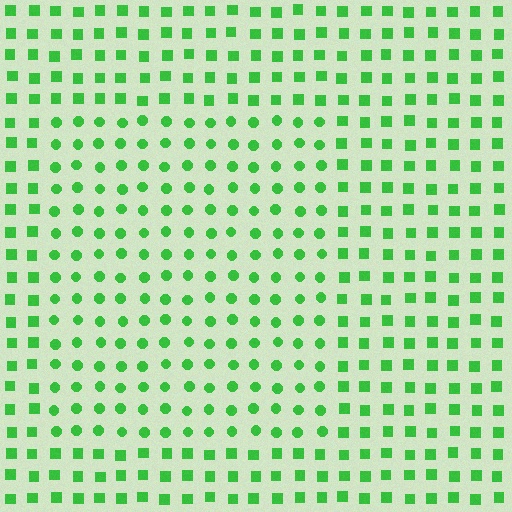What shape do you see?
I see a rectangle.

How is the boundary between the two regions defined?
The boundary is defined by a change in element shape: circles inside vs. squares outside. All elements share the same color and spacing.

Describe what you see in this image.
The image is filled with small green elements arranged in a uniform grid. A rectangle-shaped region contains circles, while the surrounding area contains squares. The boundary is defined purely by the change in element shape.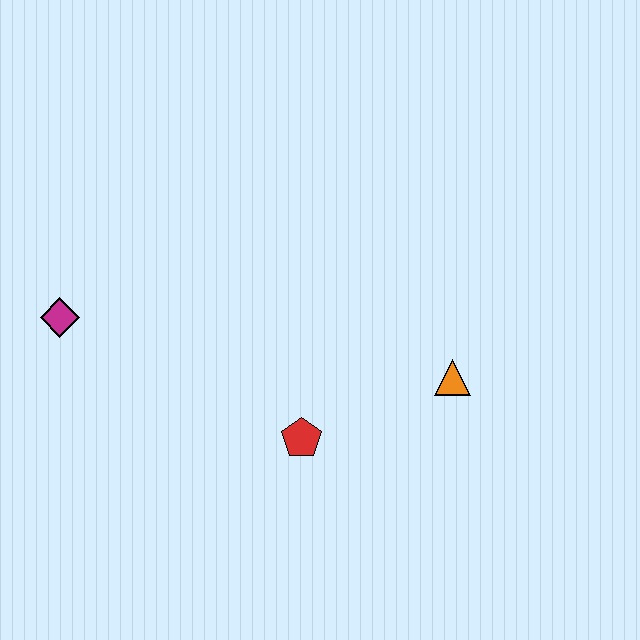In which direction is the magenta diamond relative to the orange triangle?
The magenta diamond is to the left of the orange triangle.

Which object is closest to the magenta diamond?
The red pentagon is closest to the magenta diamond.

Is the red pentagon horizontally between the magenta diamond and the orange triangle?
Yes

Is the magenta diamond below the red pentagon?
No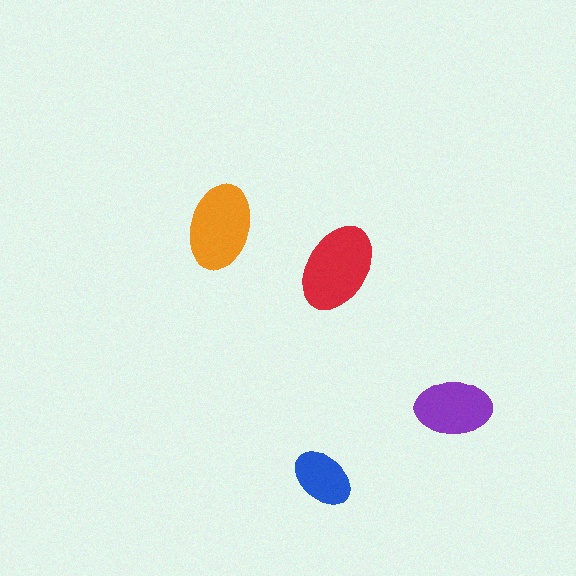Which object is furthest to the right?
The purple ellipse is rightmost.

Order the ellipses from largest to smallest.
the red one, the orange one, the purple one, the blue one.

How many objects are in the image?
There are 4 objects in the image.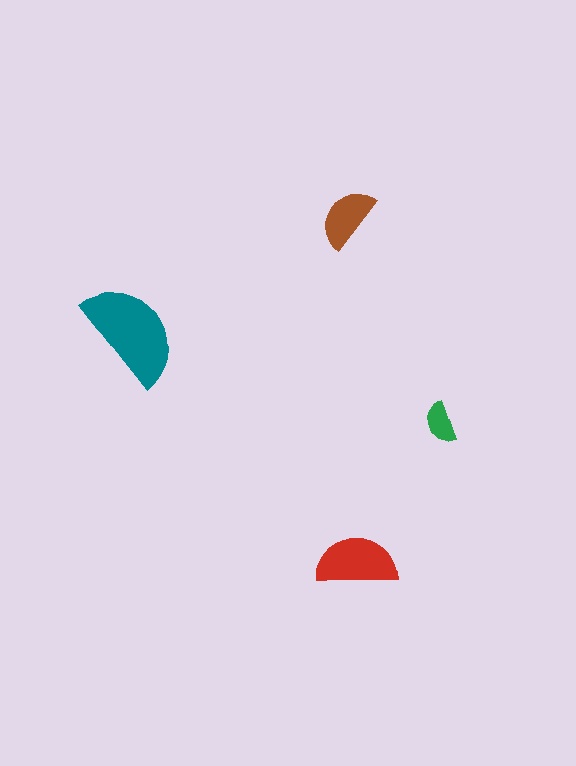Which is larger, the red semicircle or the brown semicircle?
The red one.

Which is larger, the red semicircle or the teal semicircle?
The teal one.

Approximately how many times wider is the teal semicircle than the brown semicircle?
About 1.5 times wider.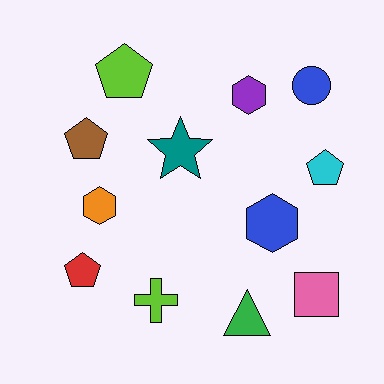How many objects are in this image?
There are 12 objects.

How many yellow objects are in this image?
There are no yellow objects.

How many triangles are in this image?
There is 1 triangle.